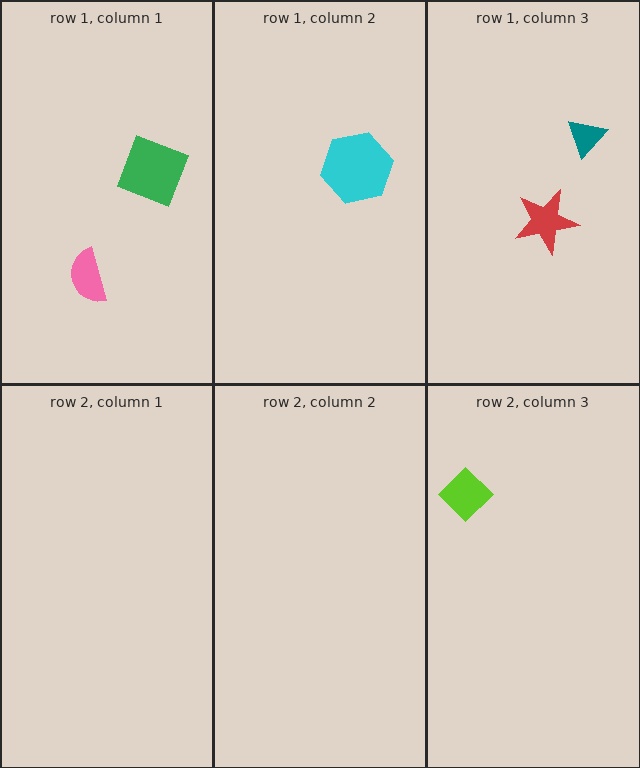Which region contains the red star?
The row 1, column 3 region.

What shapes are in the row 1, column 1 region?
The green square, the pink semicircle.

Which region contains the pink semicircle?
The row 1, column 1 region.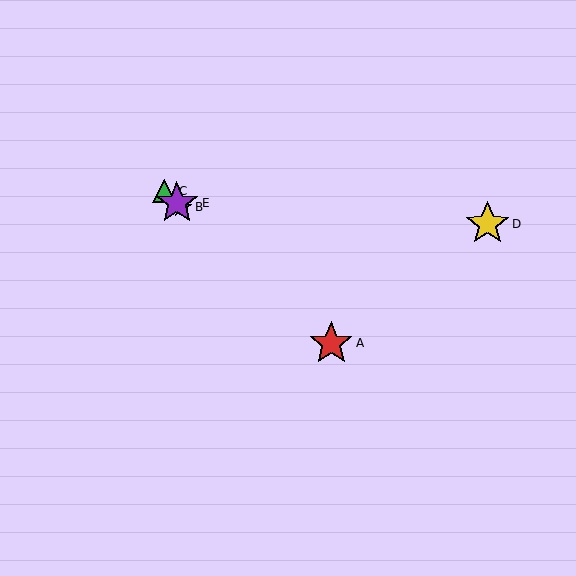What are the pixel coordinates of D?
Object D is at (487, 224).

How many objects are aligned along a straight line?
4 objects (A, B, C, E) are aligned along a straight line.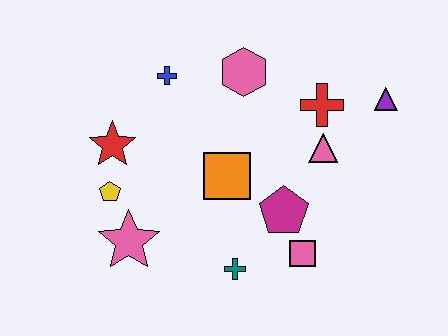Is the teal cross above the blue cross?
No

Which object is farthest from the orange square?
The purple triangle is farthest from the orange square.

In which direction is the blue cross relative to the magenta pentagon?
The blue cross is above the magenta pentagon.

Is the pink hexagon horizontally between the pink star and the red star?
No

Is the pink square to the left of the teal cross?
No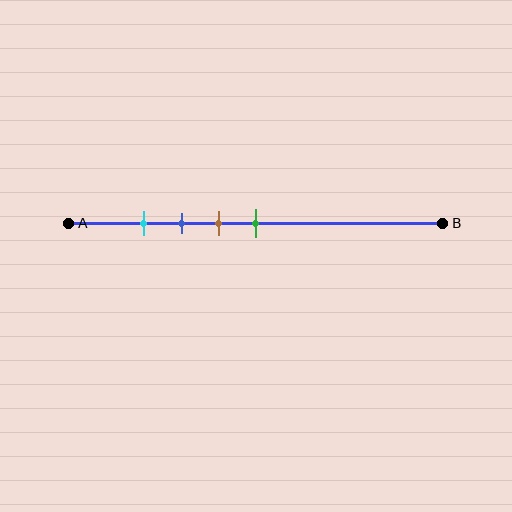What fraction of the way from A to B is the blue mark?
The blue mark is approximately 30% (0.3) of the way from A to B.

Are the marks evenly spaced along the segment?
Yes, the marks are approximately evenly spaced.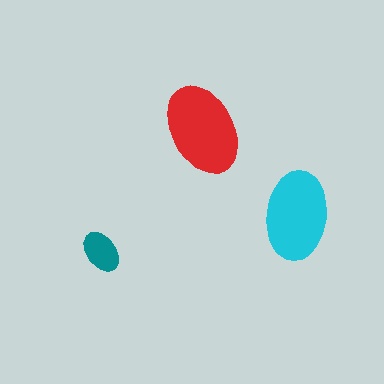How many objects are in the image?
There are 3 objects in the image.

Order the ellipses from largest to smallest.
the red one, the cyan one, the teal one.